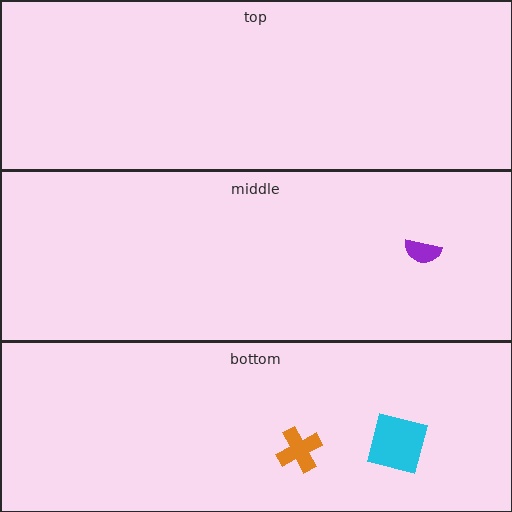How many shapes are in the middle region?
1.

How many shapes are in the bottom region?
2.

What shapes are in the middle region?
The purple semicircle.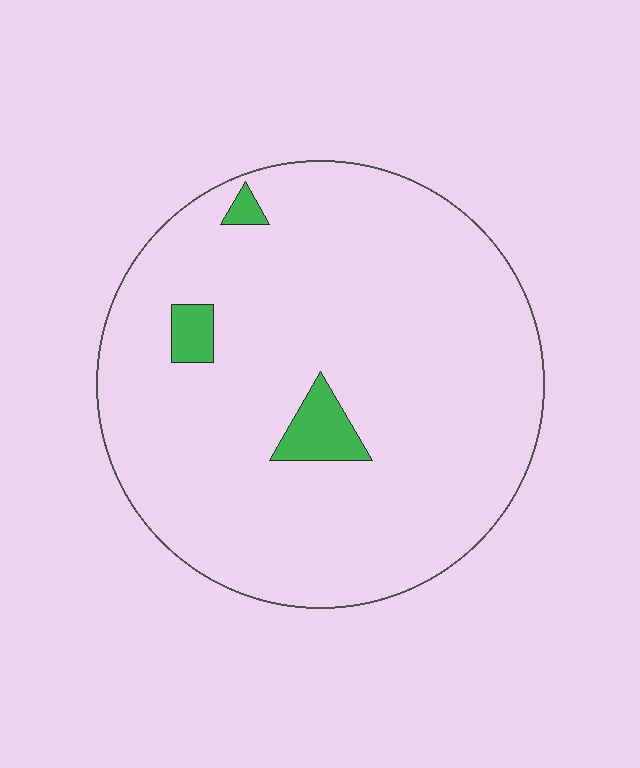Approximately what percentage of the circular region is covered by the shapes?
Approximately 5%.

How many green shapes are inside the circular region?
3.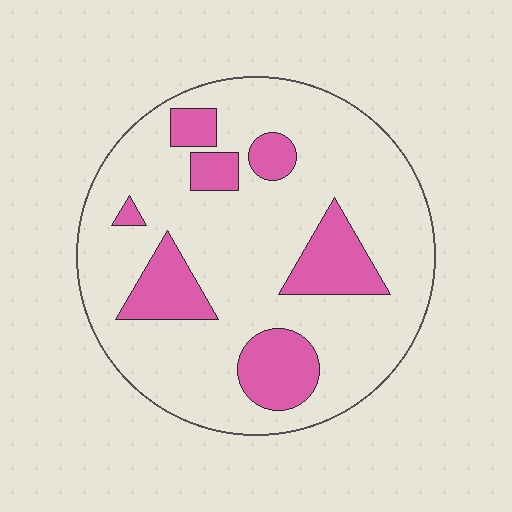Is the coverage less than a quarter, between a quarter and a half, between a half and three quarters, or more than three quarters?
Less than a quarter.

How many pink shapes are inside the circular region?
7.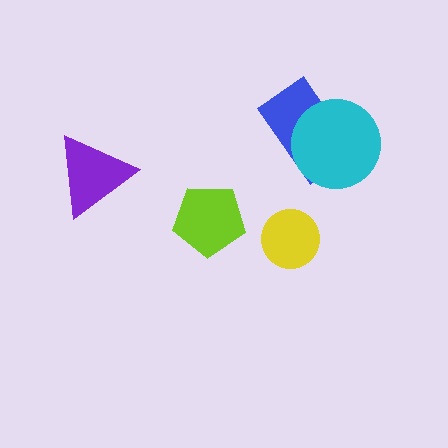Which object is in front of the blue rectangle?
The cyan circle is in front of the blue rectangle.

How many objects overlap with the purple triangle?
0 objects overlap with the purple triangle.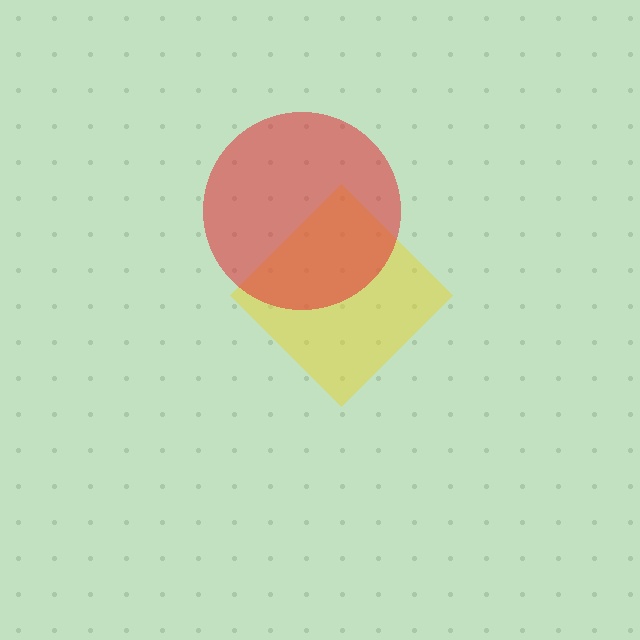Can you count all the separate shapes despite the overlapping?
Yes, there are 2 separate shapes.